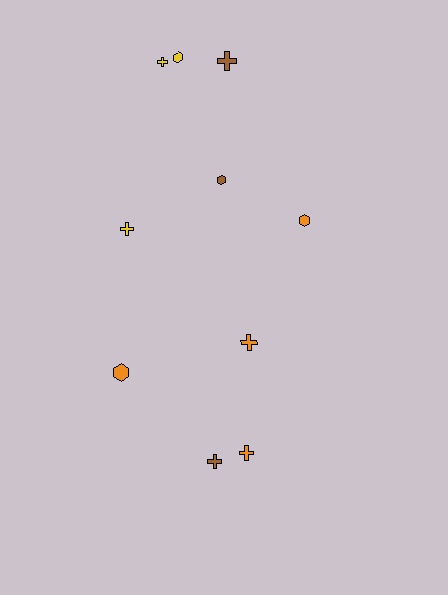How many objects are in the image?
There are 10 objects.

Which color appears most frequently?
Orange, with 4 objects.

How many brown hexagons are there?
There is 1 brown hexagon.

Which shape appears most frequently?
Cross, with 6 objects.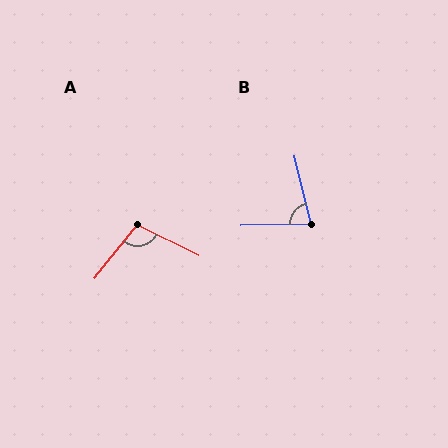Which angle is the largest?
A, at approximately 102 degrees.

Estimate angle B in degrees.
Approximately 77 degrees.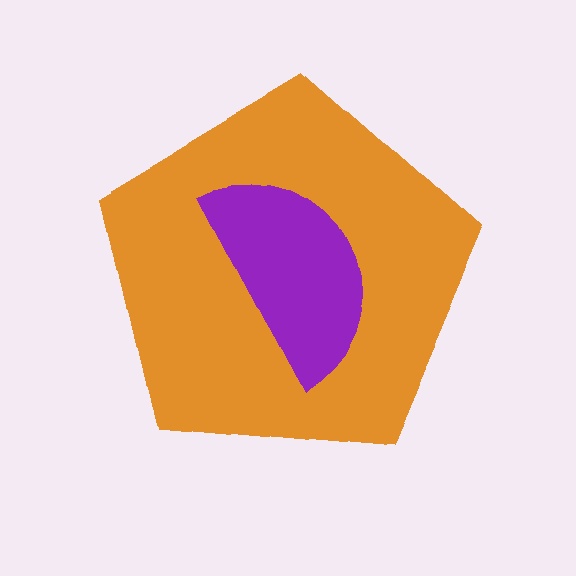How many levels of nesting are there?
2.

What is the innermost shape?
The purple semicircle.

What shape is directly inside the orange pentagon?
The purple semicircle.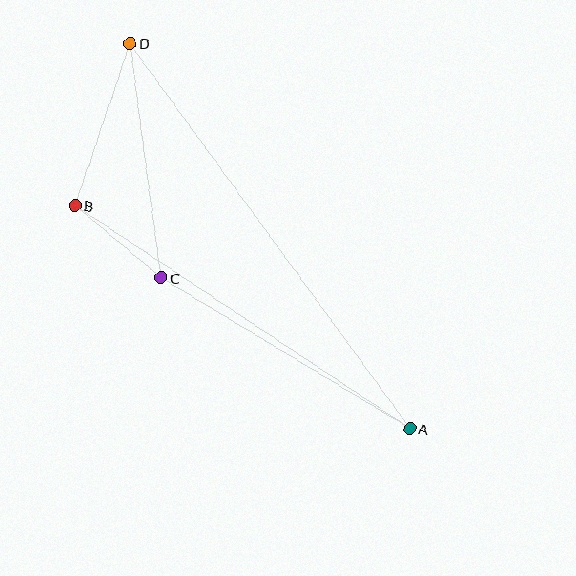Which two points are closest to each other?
Points B and C are closest to each other.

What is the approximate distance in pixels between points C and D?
The distance between C and D is approximately 236 pixels.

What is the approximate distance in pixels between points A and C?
The distance between A and C is approximately 291 pixels.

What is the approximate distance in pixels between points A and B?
The distance between A and B is approximately 402 pixels.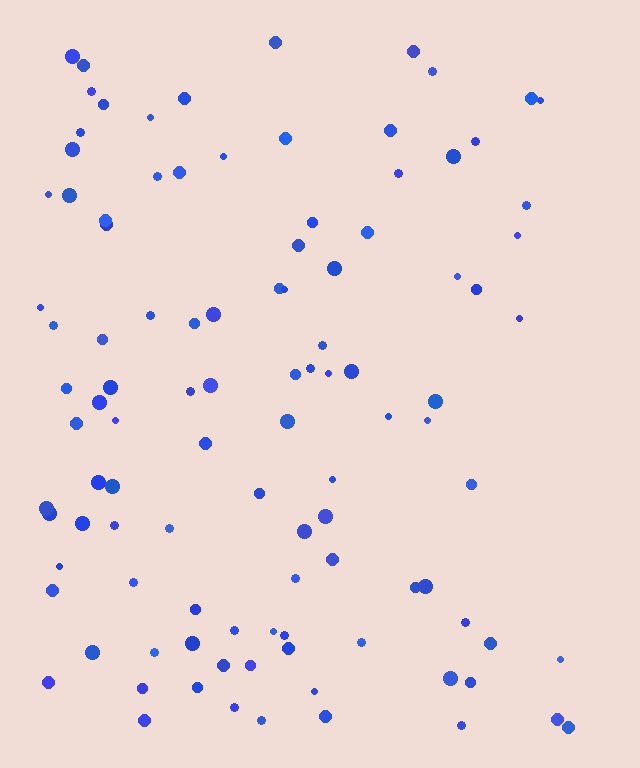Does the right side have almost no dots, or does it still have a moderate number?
Still a moderate number, just noticeably fewer than the left.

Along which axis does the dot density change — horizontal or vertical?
Horizontal.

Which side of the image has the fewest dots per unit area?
The right.